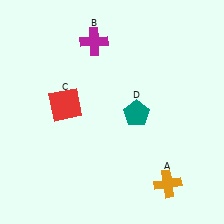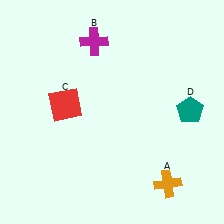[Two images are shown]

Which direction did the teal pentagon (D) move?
The teal pentagon (D) moved right.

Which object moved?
The teal pentagon (D) moved right.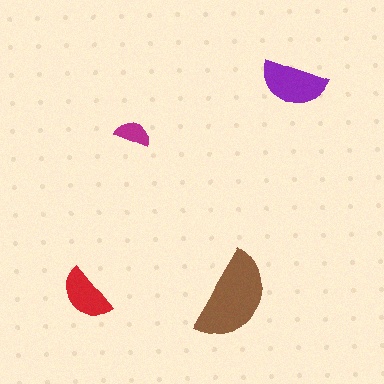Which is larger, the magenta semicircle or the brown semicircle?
The brown one.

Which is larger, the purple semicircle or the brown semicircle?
The brown one.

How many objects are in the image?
There are 4 objects in the image.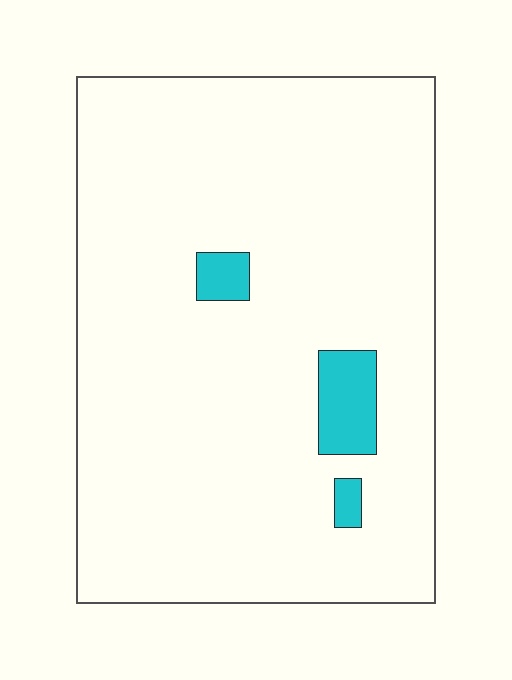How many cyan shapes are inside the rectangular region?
3.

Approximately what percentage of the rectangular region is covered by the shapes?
Approximately 5%.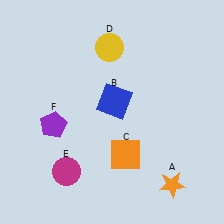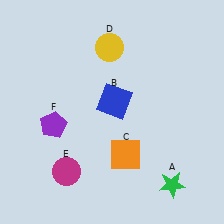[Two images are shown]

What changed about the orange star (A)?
In Image 1, A is orange. In Image 2, it changed to green.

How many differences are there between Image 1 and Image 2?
There is 1 difference between the two images.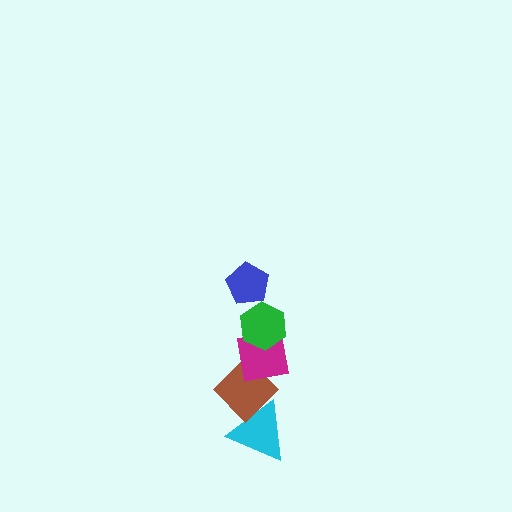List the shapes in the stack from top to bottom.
From top to bottom: the blue pentagon, the green hexagon, the magenta square, the brown diamond, the cyan triangle.